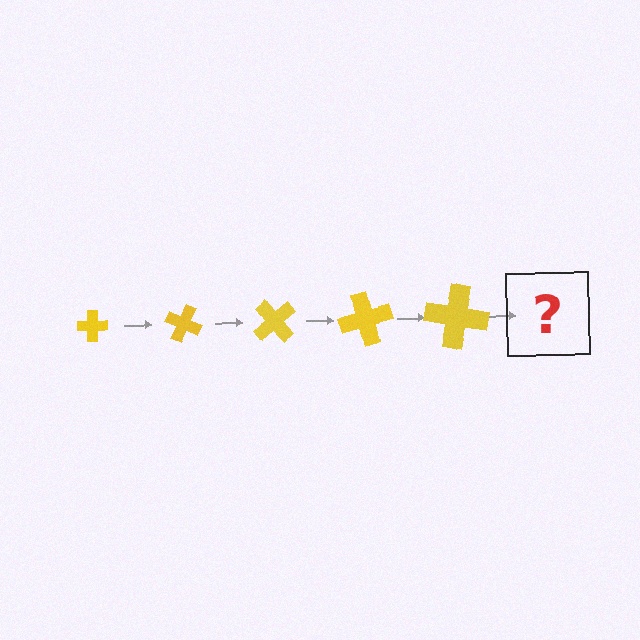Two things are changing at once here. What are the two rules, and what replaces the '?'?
The two rules are that the cross grows larger each step and it rotates 25 degrees each step. The '?' should be a cross, larger than the previous one and rotated 125 degrees from the start.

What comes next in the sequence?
The next element should be a cross, larger than the previous one and rotated 125 degrees from the start.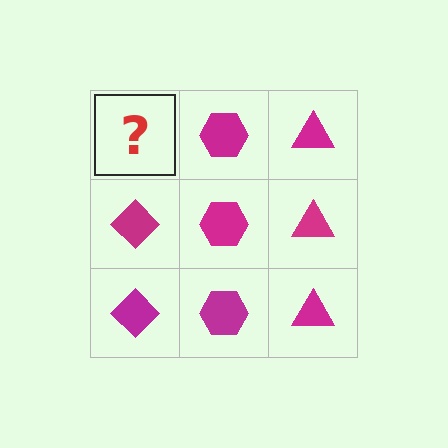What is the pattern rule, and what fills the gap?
The rule is that each column has a consistent shape. The gap should be filled with a magenta diamond.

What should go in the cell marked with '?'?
The missing cell should contain a magenta diamond.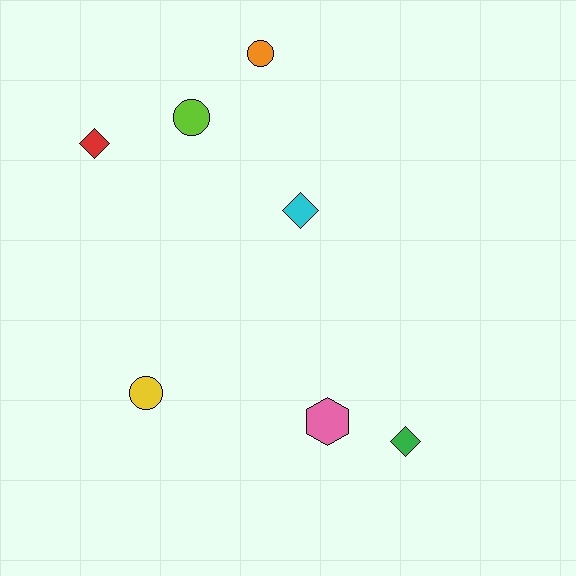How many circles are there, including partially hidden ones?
There are 3 circles.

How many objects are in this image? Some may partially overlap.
There are 7 objects.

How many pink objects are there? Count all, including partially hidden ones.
There is 1 pink object.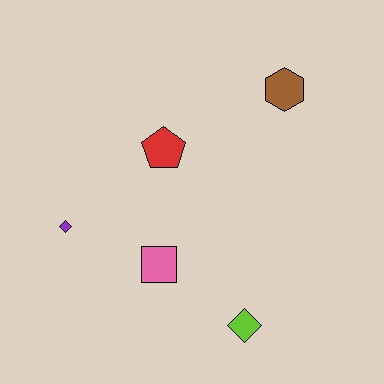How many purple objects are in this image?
There is 1 purple object.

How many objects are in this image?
There are 5 objects.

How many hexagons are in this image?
There is 1 hexagon.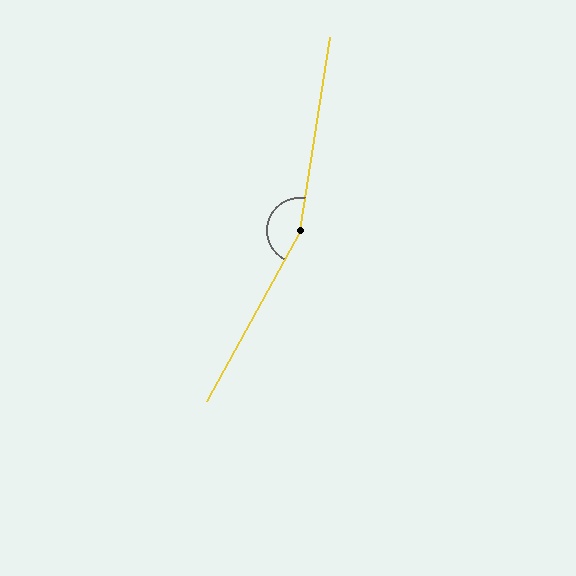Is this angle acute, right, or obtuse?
It is obtuse.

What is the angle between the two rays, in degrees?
Approximately 160 degrees.